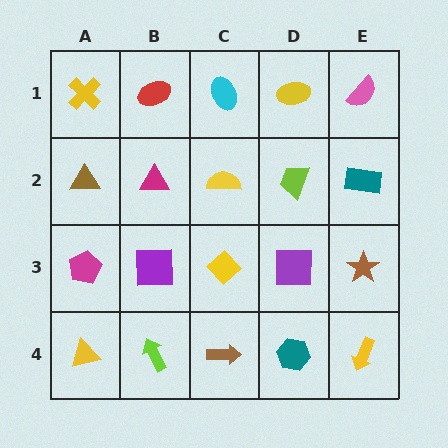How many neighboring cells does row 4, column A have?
2.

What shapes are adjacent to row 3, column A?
A brown triangle (row 2, column A), a yellow triangle (row 4, column A), a purple square (row 3, column B).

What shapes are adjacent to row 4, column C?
A yellow diamond (row 3, column C), a lime arrow (row 4, column B), a teal hexagon (row 4, column D).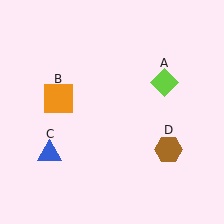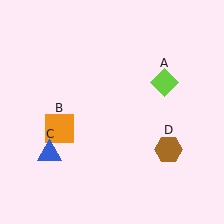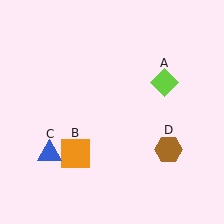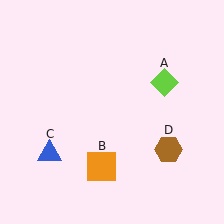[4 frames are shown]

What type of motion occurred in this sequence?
The orange square (object B) rotated counterclockwise around the center of the scene.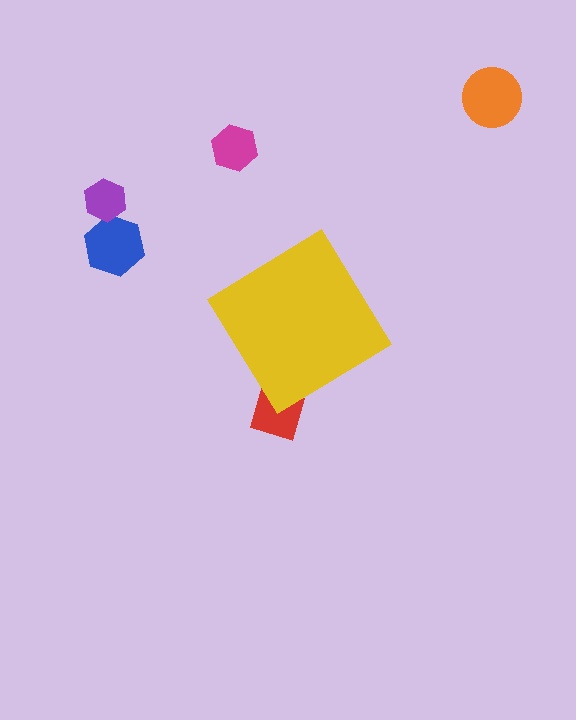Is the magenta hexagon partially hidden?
No, the magenta hexagon is fully visible.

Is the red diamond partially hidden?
Yes, the red diamond is partially hidden behind the yellow diamond.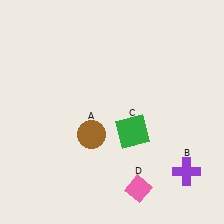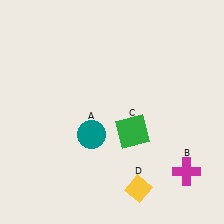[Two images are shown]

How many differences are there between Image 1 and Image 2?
There are 3 differences between the two images.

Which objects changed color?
A changed from brown to teal. B changed from purple to magenta. D changed from pink to yellow.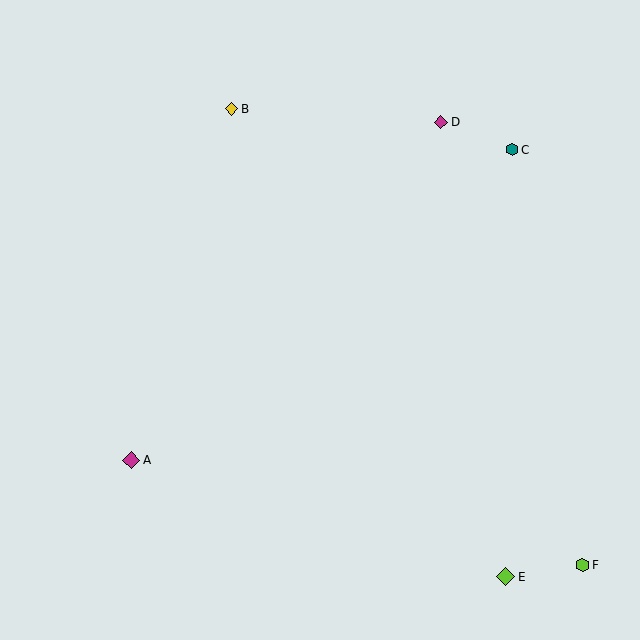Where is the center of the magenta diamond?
The center of the magenta diamond is at (131, 460).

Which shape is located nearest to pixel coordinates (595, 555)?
The lime hexagon (labeled F) at (582, 565) is nearest to that location.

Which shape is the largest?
The lime diamond (labeled E) is the largest.